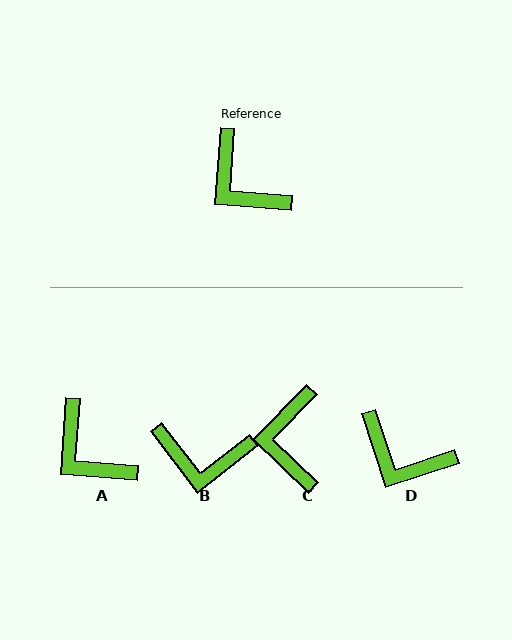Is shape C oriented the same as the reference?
No, it is off by about 40 degrees.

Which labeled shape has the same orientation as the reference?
A.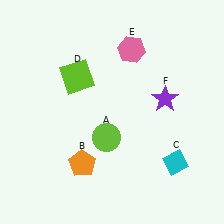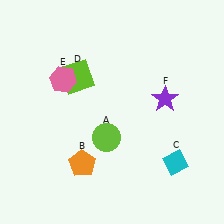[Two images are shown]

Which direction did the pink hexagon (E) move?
The pink hexagon (E) moved left.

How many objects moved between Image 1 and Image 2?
1 object moved between the two images.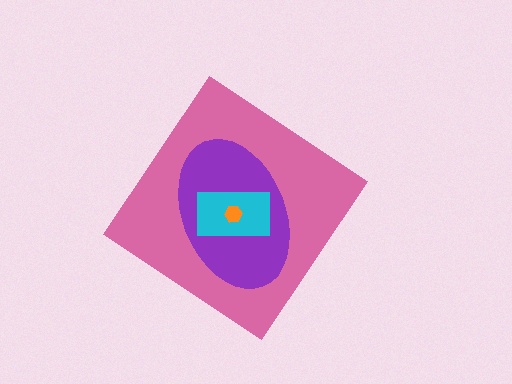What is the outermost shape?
The pink diamond.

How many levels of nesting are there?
4.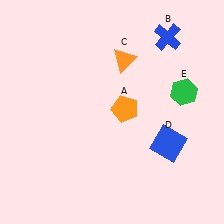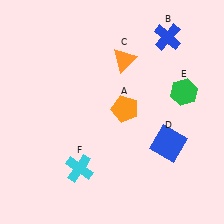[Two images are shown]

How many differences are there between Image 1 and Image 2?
There is 1 difference between the two images.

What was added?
A cyan cross (F) was added in Image 2.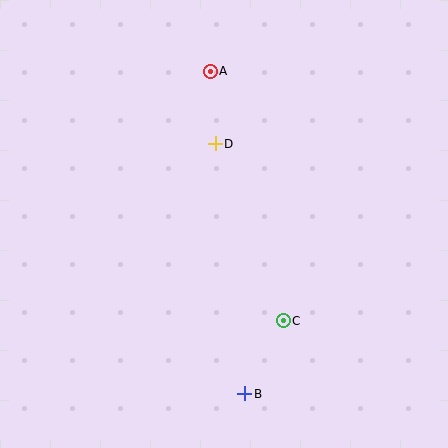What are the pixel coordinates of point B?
Point B is at (245, 394).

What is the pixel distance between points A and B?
The distance between A and B is 325 pixels.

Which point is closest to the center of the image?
Point D at (215, 144) is closest to the center.